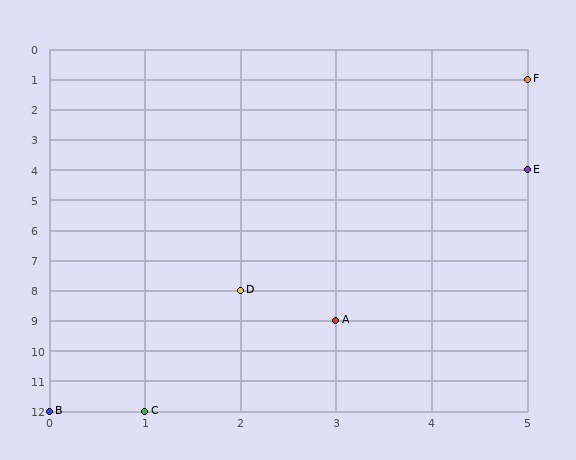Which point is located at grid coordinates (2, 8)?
Point D is at (2, 8).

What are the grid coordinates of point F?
Point F is at grid coordinates (5, 1).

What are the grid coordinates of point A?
Point A is at grid coordinates (3, 9).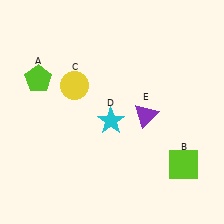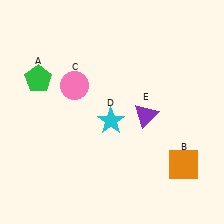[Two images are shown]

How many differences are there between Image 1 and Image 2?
There are 3 differences between the two images.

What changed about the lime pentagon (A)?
In Image 1, A is lime. In Image 2, it changed to green.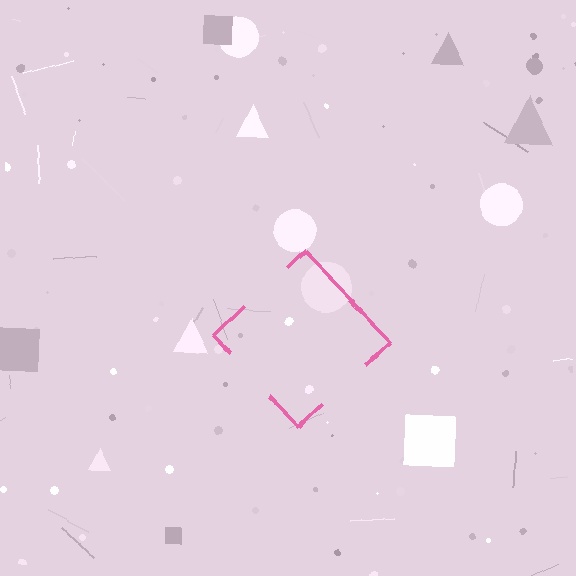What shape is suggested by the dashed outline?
The dashed outline suggests a diamond.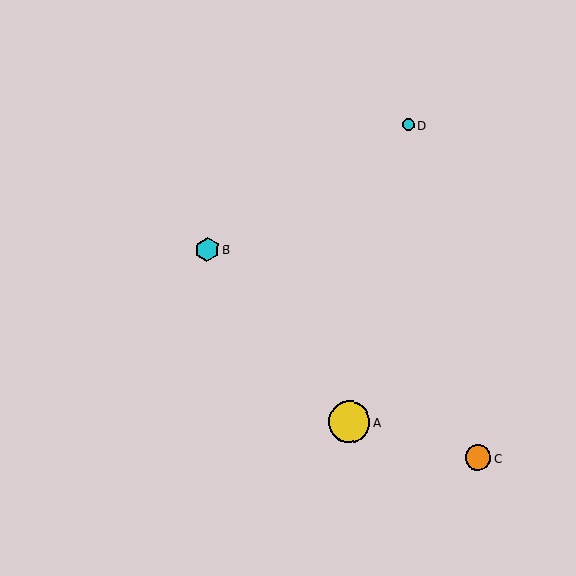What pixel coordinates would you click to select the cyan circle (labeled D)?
Click at (408, 125) to select the cyan circle D.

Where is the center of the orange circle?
The center of the orange circle is at (478, 458).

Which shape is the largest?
The yellow circle (labeled A) is the largest.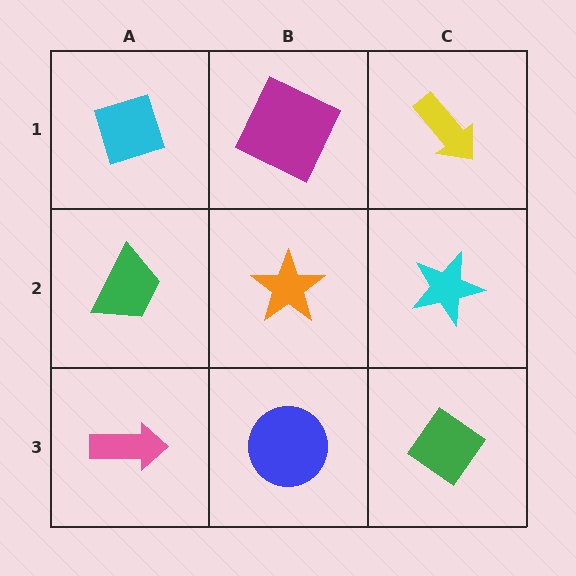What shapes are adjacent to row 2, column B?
A magenta square (row 1, column B), a blue circle (row 3, column B), a green trapezoid (row 2, column A), a cyan star (row 2, column C).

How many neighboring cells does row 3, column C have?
2.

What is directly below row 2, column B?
A blue circle.